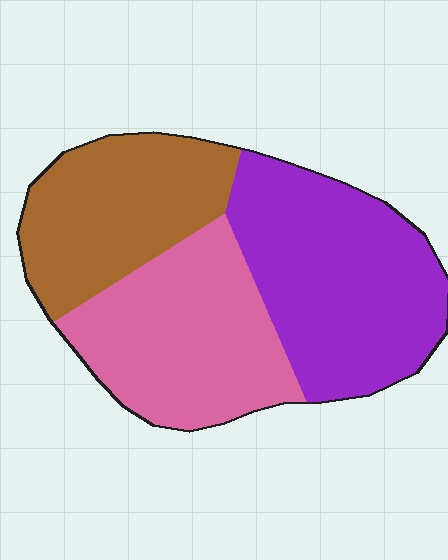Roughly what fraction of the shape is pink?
Pink takes up about one third (1/3) of the shape.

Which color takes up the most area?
Purple, at roughly 40%.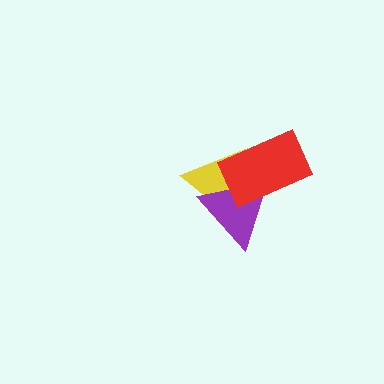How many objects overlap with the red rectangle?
2 objects overlap with the red rectangle.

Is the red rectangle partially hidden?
No, no other shape covers it.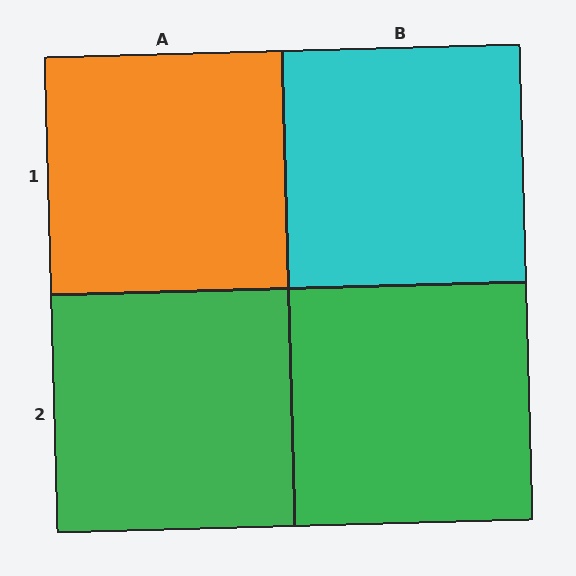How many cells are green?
2 cells are green.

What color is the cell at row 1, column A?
Orange.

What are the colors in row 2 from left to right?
Green, green.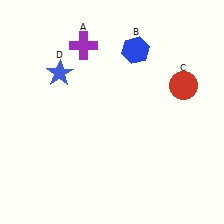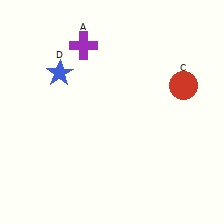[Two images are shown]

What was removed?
The blue hexagon (B) was removed in Image 2.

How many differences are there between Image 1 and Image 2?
There is 1 difference between the two images.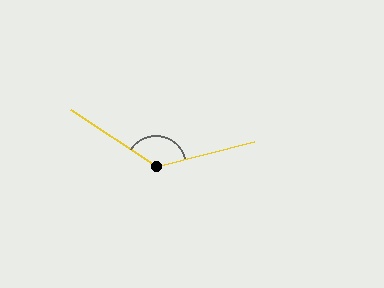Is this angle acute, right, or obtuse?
It is obtuse.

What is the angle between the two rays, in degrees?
Approximately 133 degrees.